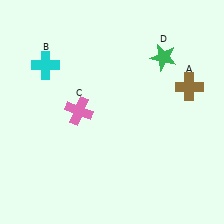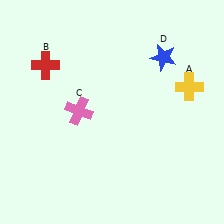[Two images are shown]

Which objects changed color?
A changed from brown to yellow. B changed from cyan to red. D changed from green to blue.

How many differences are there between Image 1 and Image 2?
There are 3 differences between the two images.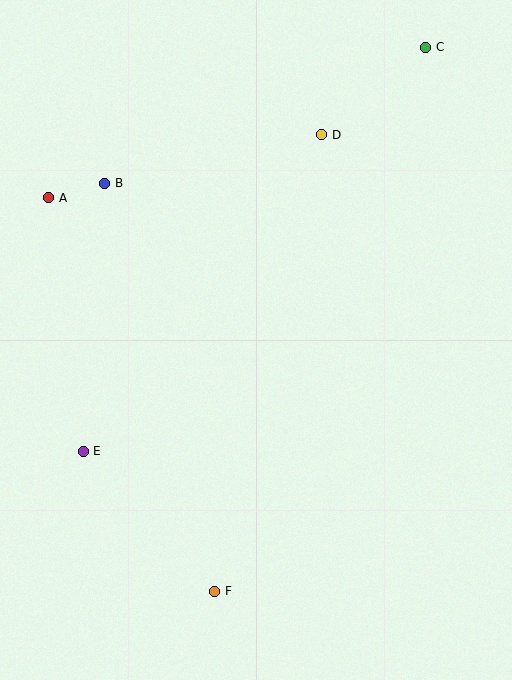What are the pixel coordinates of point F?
Point F is at (215, 591).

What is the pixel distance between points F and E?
The distance between F and E is 192 pixels.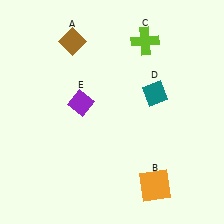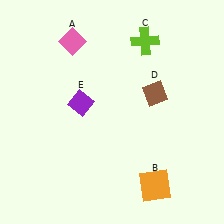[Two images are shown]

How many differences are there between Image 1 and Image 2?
There are 2 differences between the two images.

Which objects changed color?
A changed from brown to pink. D changed from teal to brown.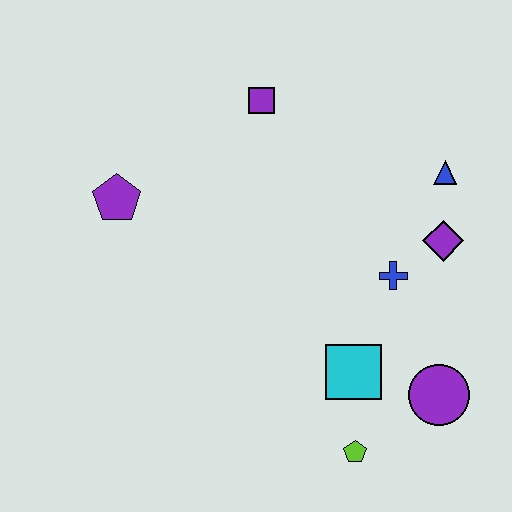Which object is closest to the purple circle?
The cyan square is closest to the purple circle.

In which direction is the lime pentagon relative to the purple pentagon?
The lime pentagon is below the purple pentagon.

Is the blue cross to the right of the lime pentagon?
Yes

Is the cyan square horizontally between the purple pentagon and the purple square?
No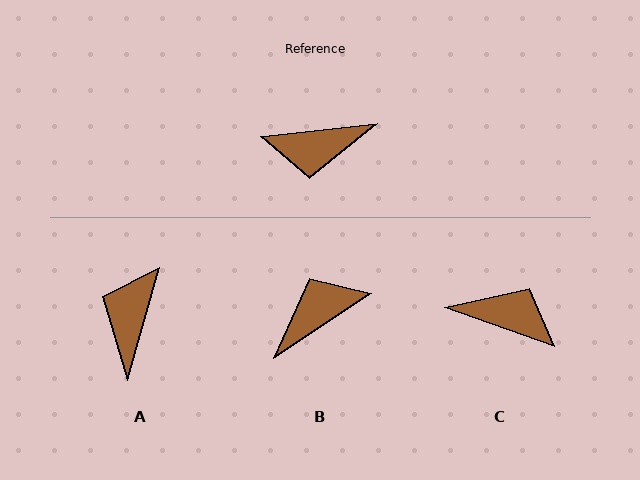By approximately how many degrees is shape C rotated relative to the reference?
Approximately 154 degrees counter-clockwise.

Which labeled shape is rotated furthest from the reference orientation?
C, about 154 degrees away.